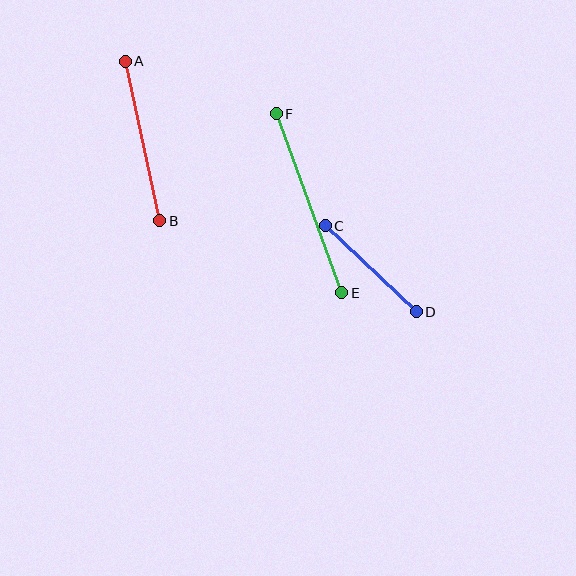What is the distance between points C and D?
The distance is approximately 125 pixels.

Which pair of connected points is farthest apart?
Points E and F are farthest apart.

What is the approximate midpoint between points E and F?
The midpoint is at approximately (309, 203) pixels.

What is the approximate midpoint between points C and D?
The midpoint is at approximately (371, 269) pixels.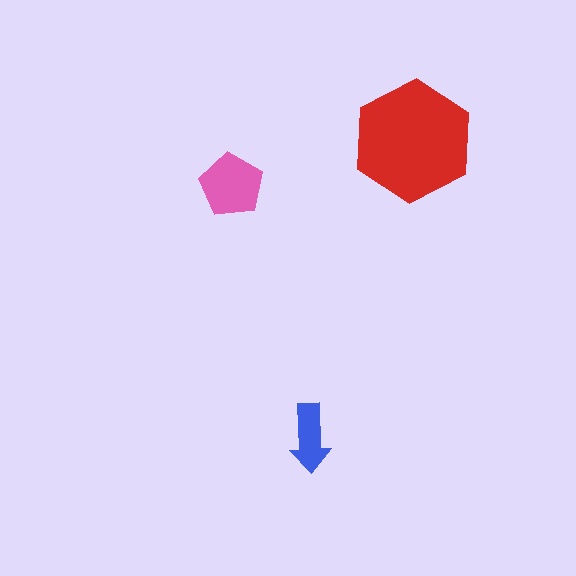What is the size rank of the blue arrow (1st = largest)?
3rd.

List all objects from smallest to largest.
The blue arrow, the pink pentagon, the red hexagon.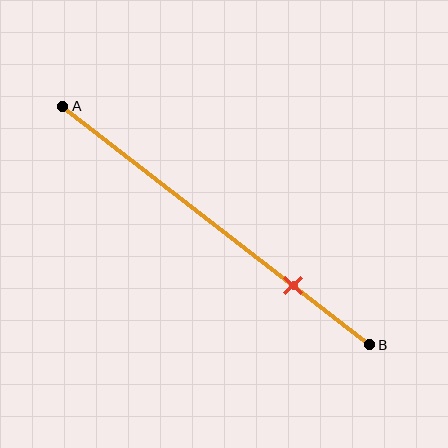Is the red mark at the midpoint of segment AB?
No, the mark is at about 75% from A, not at the 50% midpoint.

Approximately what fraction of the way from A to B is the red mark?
The red mark is approximately 75% of the way from A to B.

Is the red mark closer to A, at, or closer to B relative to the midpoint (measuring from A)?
The red mark is closer to point B than the midpoint of segment AB.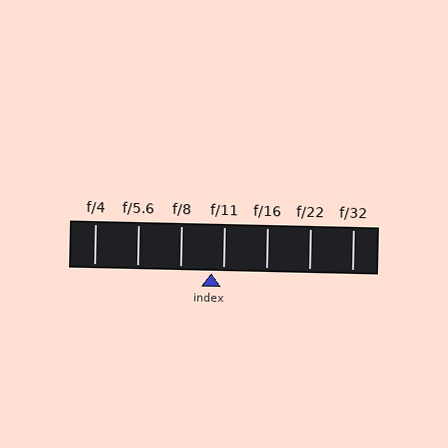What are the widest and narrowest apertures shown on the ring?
The widest aperture shown is f/4 and the narrowest is f/32.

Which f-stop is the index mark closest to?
The index mark is closest to f/11.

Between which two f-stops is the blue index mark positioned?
The index mark is between f/8 and f/11.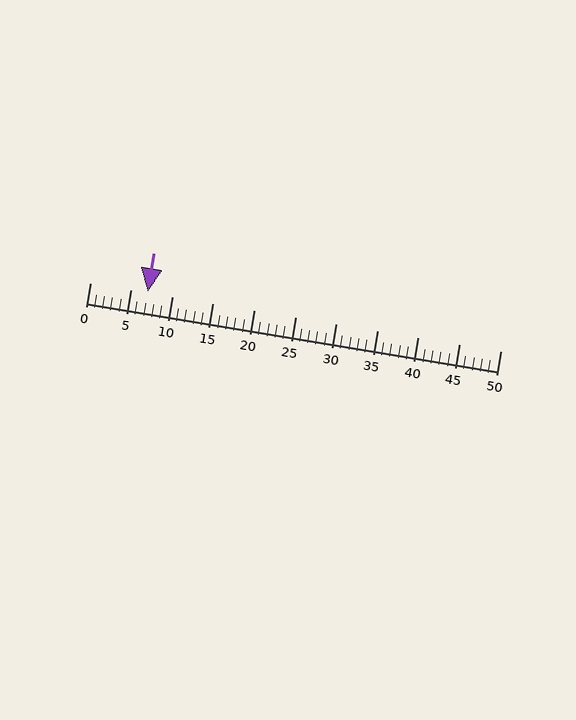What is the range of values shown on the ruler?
The ruler shows values from 0 to 50.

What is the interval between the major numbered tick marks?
The major tick marks are spaced 5 units apart.